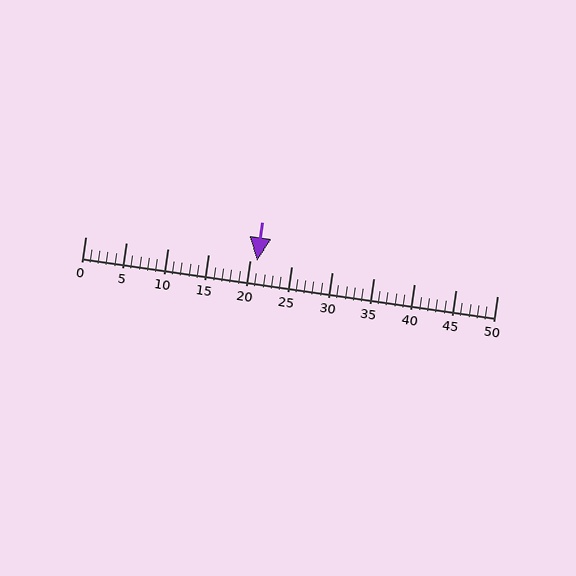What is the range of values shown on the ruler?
The ruler shows values from 0 to 50.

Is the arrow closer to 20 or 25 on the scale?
The arrow is closer to 20.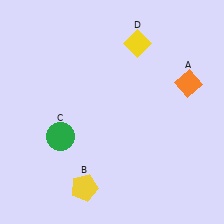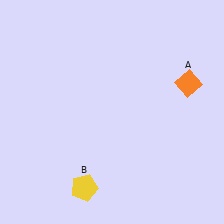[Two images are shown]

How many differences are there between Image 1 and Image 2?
There are 2 differences between the two images.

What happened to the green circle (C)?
The green circle (C) was removed in Image 2. It was in the bottom-left area of Image 1.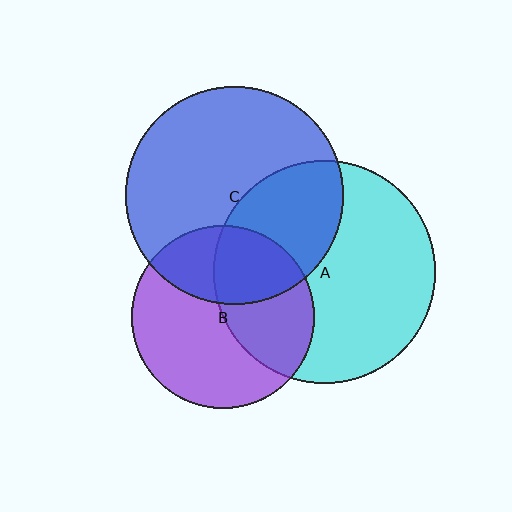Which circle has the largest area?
Circle A (cyan).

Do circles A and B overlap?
Yes.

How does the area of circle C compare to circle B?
Approximately 1.4 times.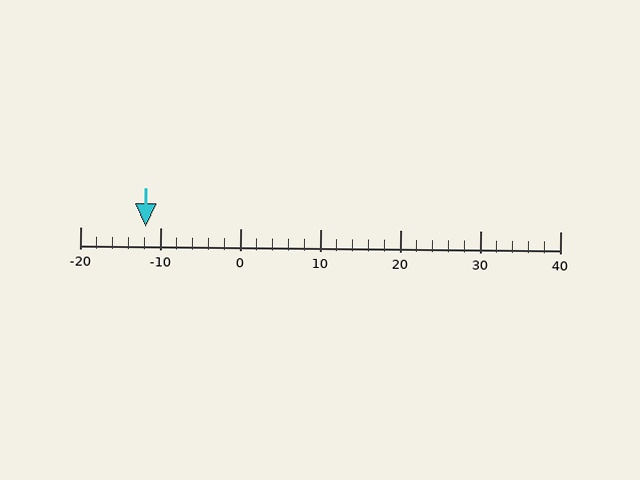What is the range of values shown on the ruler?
The ruler shows values from -20 to 40.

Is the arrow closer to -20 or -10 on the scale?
The arrow is closer to -10.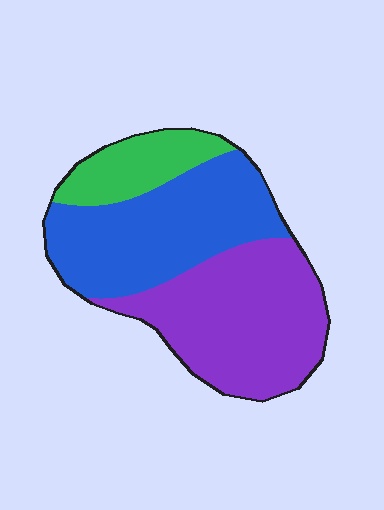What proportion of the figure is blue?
Blue covers roughly 40% of the figure.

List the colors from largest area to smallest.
From largest to smallest: purple, blue, green.